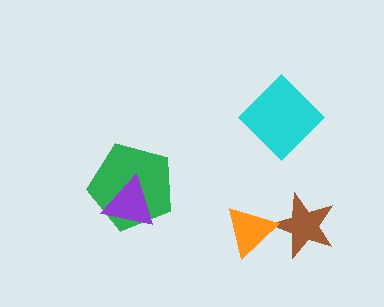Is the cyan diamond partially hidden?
No, no other shape covers it.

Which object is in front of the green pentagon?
The purple triangle is in front of the green pentagon.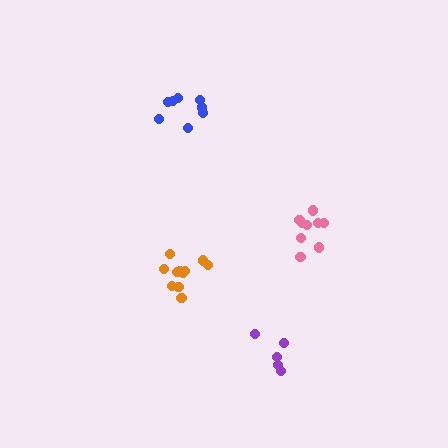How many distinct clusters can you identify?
There are 4 distinct clusters.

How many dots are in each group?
Group 1: 10 dots, Group 2: 5 dots, Group 3: 11 dots, Group 4: 8 dots (34 total).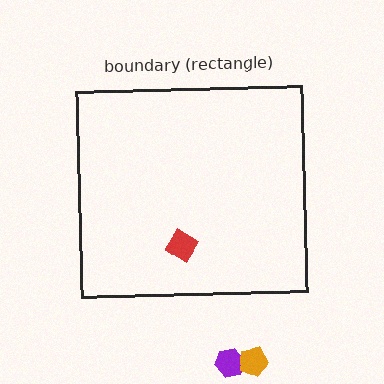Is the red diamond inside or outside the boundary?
Inside.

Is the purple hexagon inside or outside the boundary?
Outside.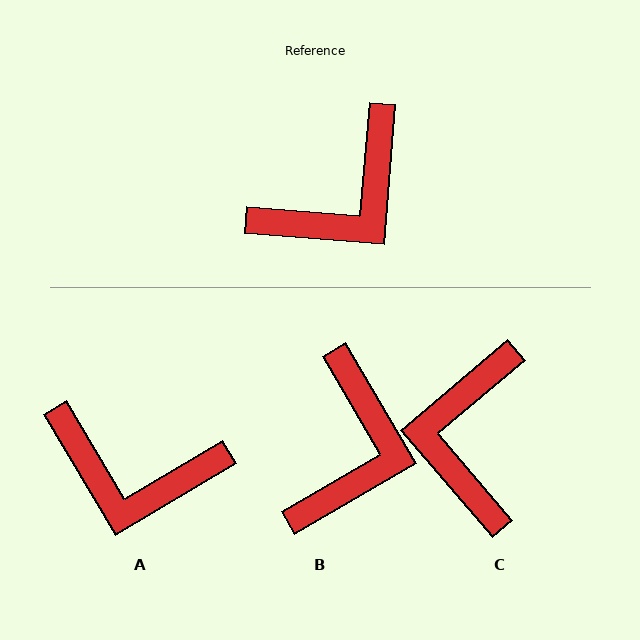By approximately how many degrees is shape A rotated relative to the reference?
Approximately 54 degrees clockwise.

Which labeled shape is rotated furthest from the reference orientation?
C, about 135 degrees away.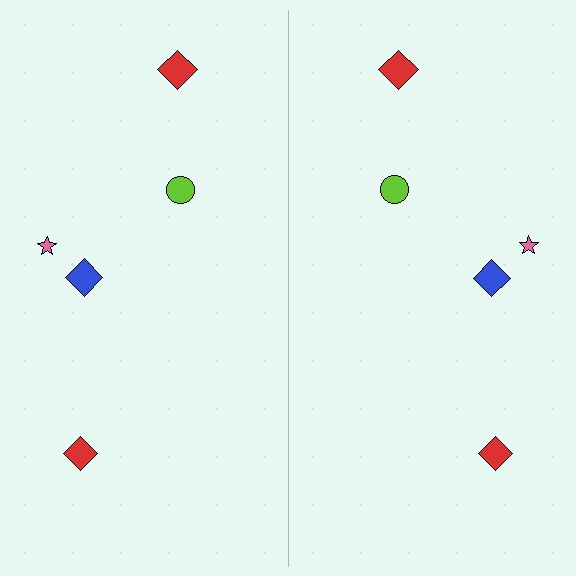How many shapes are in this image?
There are 10 shapes in this image.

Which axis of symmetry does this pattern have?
The pattern has a vertical axis of symmetry running through the center of the image.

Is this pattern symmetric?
Yes, this pattern has bilateral (reflection) symmetry.